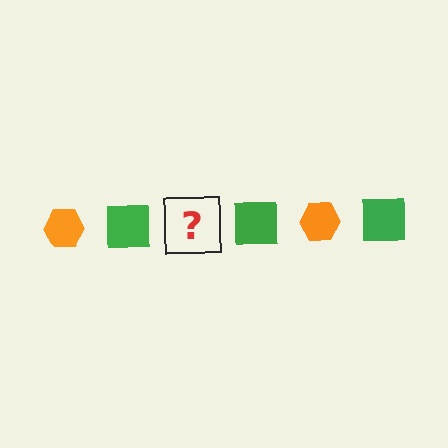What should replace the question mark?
The question mark should be replaced with an orange hexagon.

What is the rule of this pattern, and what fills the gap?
The rule is that the pattern alternates between orange hexagon and green square. The gap should be filled with an orange hexagon.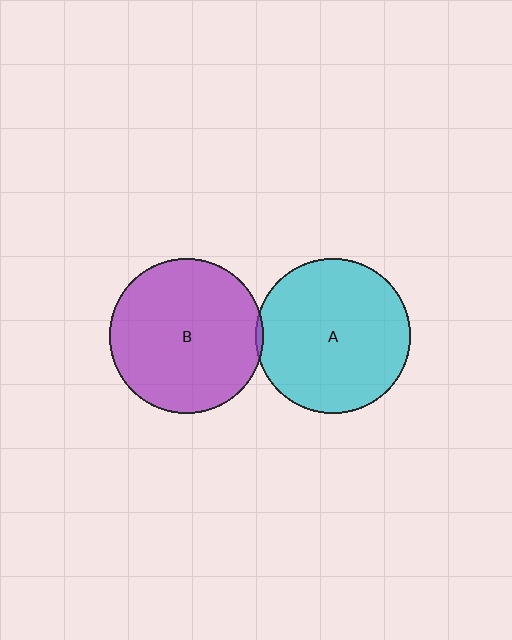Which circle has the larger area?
Circle A (cyan).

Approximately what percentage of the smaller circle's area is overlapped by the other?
Approximately 5%.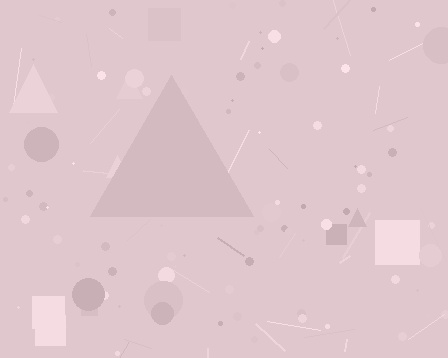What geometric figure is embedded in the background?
A triangle is embedded in the background.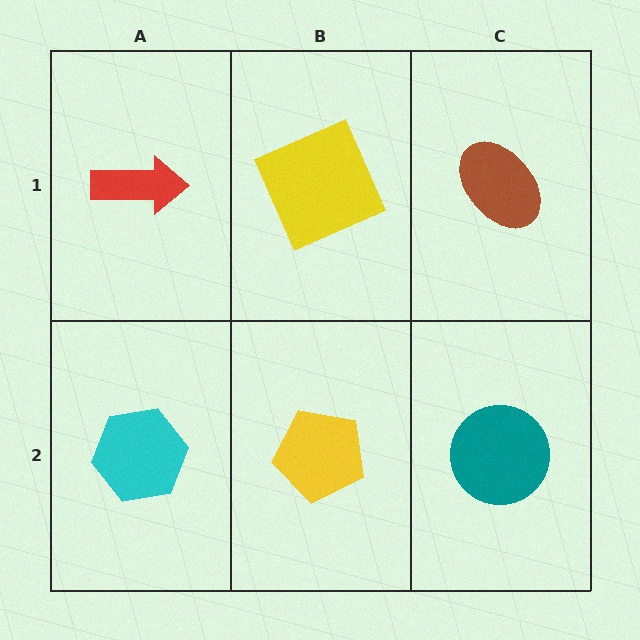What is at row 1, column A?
A red arrow.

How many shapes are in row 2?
3 shapes.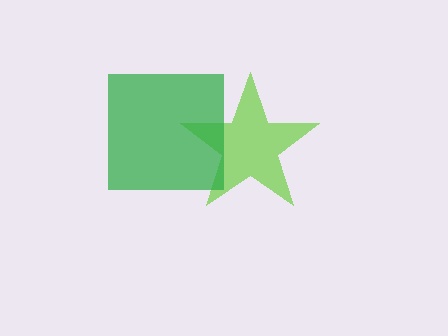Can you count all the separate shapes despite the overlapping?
Yes, there are 2 separate shapes.